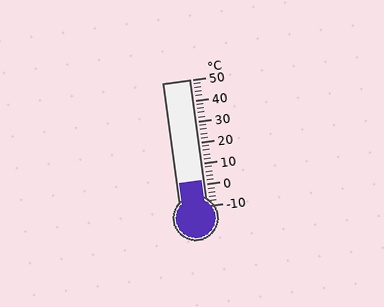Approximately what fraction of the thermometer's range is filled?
The thermometer is filled to approximately 20% of its range.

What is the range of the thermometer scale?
The thermometer scale ranges from -10°C to 50°C.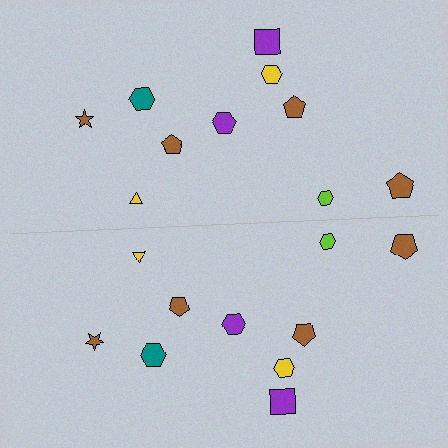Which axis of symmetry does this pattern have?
The pattern has a horizontal axis of symmetry running through the center of the image.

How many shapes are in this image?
There are 20 shapes in this image.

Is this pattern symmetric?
Yes, this pattern has bilateral (reflection) symmetry.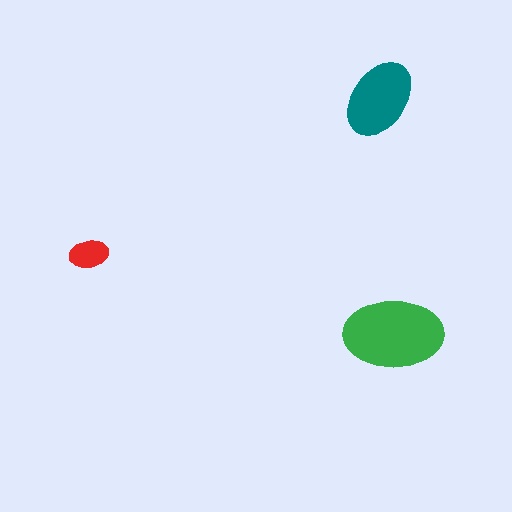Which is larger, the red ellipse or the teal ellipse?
The teal one.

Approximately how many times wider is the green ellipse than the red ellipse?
About 2.5 times wider.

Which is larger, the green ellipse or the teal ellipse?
The green one.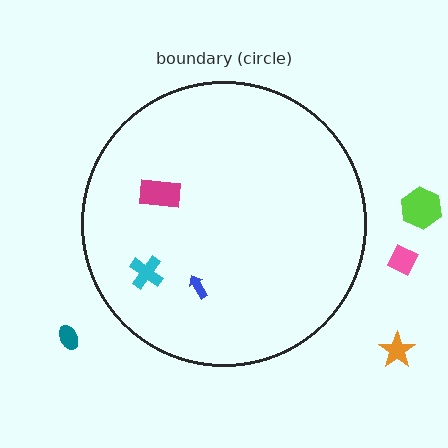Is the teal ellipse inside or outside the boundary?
Outside.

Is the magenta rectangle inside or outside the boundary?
Inside.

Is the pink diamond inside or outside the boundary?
Outside.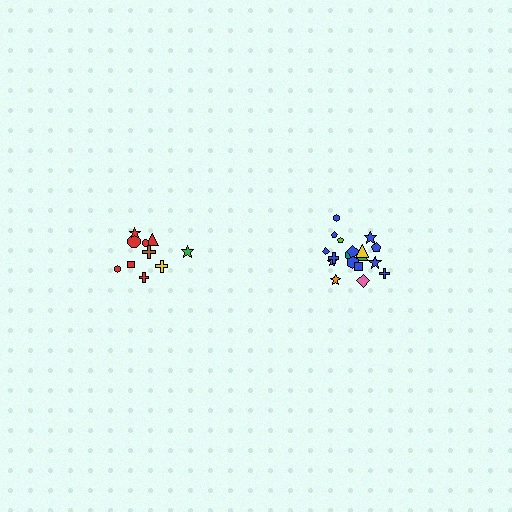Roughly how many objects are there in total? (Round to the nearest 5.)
Roughly 30 objects in total.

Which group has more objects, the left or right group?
The right group.